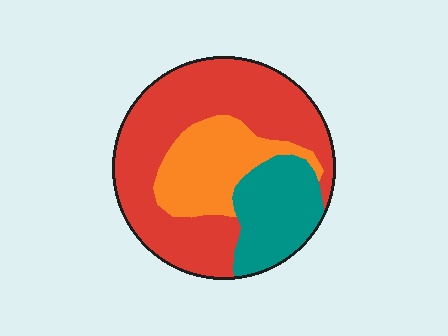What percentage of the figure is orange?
Orange covers about 20% of the figure.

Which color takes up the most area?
Red, at roughly 55%.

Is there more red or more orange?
Red.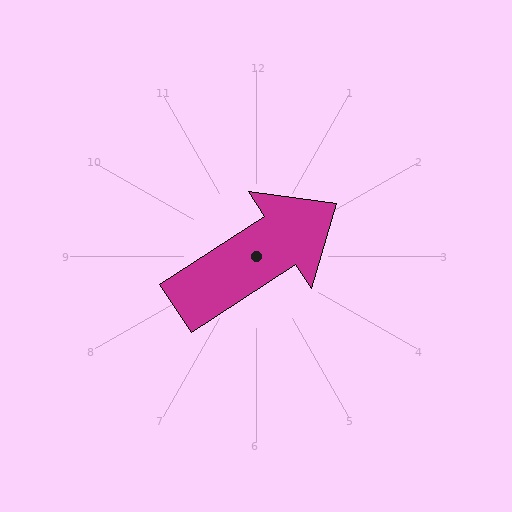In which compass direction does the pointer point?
Northeast.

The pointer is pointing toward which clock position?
Roughly 2 o'clock.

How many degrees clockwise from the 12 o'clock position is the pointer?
Approximately 57 degrees.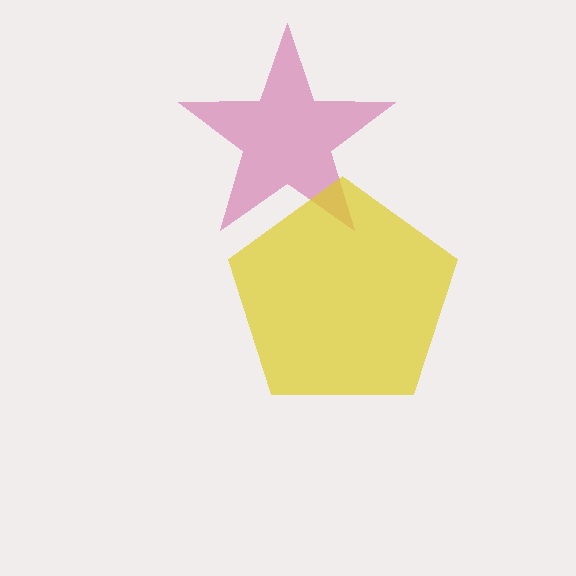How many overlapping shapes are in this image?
There are 2 overlapping shapes in the image.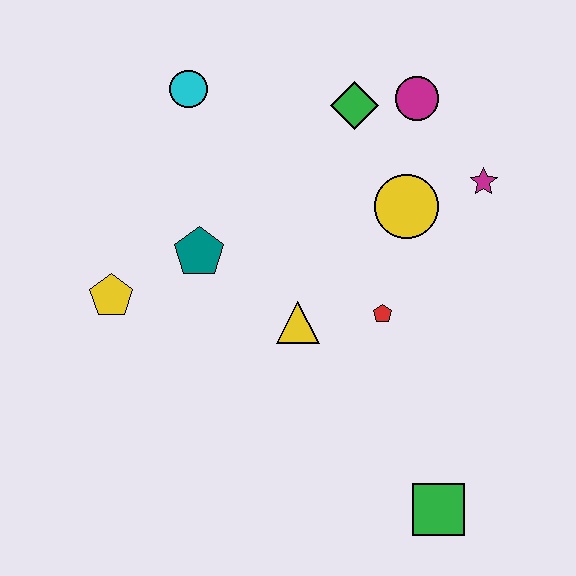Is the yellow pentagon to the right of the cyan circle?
No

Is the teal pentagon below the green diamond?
Yes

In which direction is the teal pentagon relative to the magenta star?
The teal pentagon is to the left of the magenta star.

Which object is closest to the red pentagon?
The yellow triangle is closest to the red pentagon.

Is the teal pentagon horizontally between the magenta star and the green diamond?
No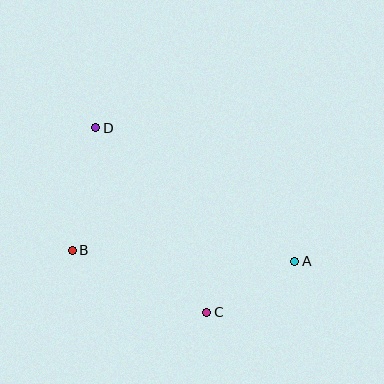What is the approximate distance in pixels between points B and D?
The distance between B and D is approximately 125 pixels.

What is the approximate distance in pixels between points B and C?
The distance between B and C is approximately 148 pixels.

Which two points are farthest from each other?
Points A and D are farthest from each other.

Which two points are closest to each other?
Points A and C are closest to each other.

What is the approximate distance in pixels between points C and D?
The distance between C and D is approximately 215 pixels.